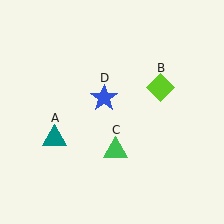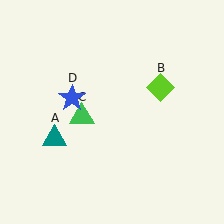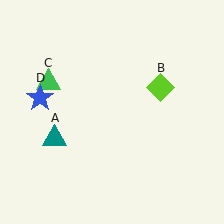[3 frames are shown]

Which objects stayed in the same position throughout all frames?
Teal triangle (object A) and lime diamond (object B) remained stationary.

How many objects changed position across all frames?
2 objects changed position: green triangle (object C), blue star (object D).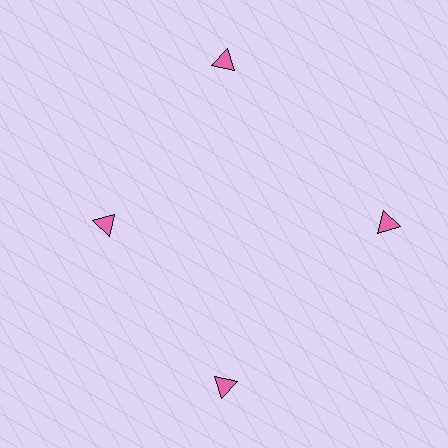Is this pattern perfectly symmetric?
No. The 4 pink triangles are arranged in a ring, but one element near the 9 o'clock position is pulled inward toward the center, breaking the 4-fold rotational symmetry.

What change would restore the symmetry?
The symmetry would be restored by moving it outward, back onto the ring so that all 4 triangles sit at equal angles and equal distance from the center.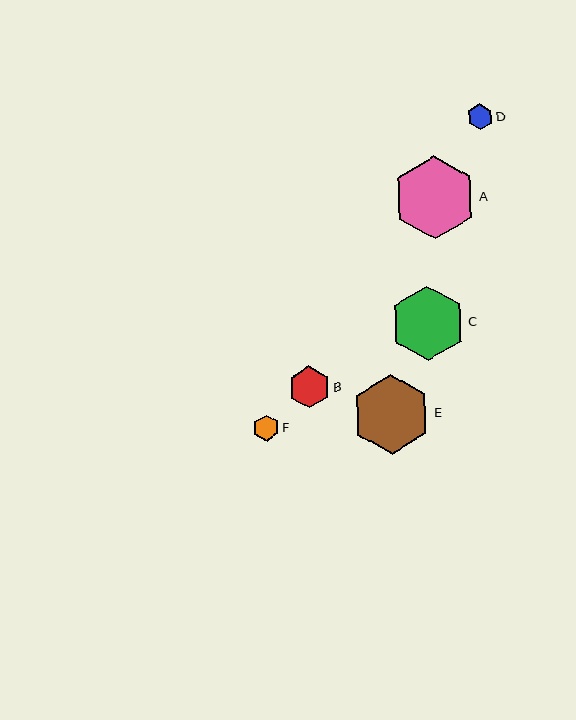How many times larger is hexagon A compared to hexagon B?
Hexagon A is approximately 2.0 times the size of hexagon B.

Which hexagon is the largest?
Hexagon A is the largest with a size of approximately 83 pixels.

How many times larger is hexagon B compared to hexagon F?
Hexagon B is approximately 1.6 times the size of hexagon F.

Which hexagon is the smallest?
Hexagon D is the smallest with a size of approximately 26 pixels.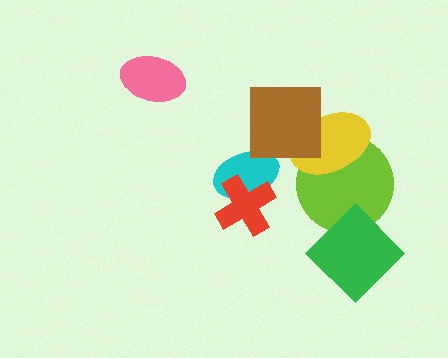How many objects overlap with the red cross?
1 object overlaps with the red cross.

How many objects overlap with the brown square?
1 object overlaps with the brown square.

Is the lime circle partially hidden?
Yes, it is partially covered by another shape.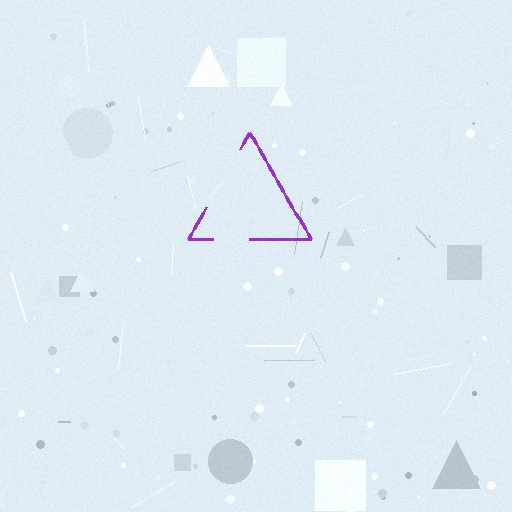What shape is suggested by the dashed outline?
The dashed outline suggests a triangle.